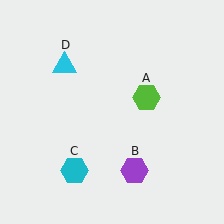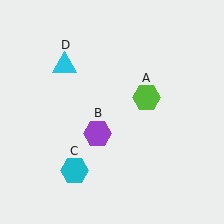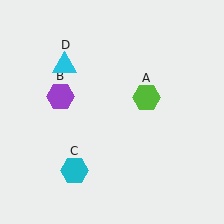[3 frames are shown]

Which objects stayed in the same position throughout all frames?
Lime hexagon (object A) and cyan hexagon (object C) and cyan triangle (object D) remained stationary.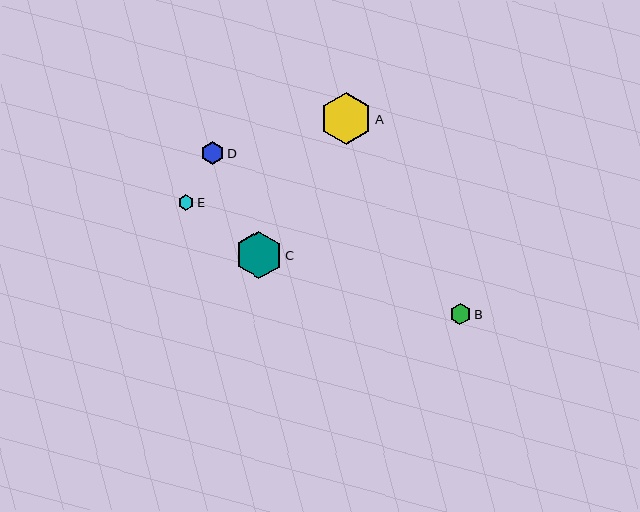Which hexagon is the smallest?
Hexagon E is the smallest with a size of approximately 16 pixels.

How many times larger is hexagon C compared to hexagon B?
Hexagon C is approximately 2.2 times the size of hexagon B.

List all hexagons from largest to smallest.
From largest to smallest: A, C, D, B, E.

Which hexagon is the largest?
Hexagon A is the largest with a size of approximately 52 pixels.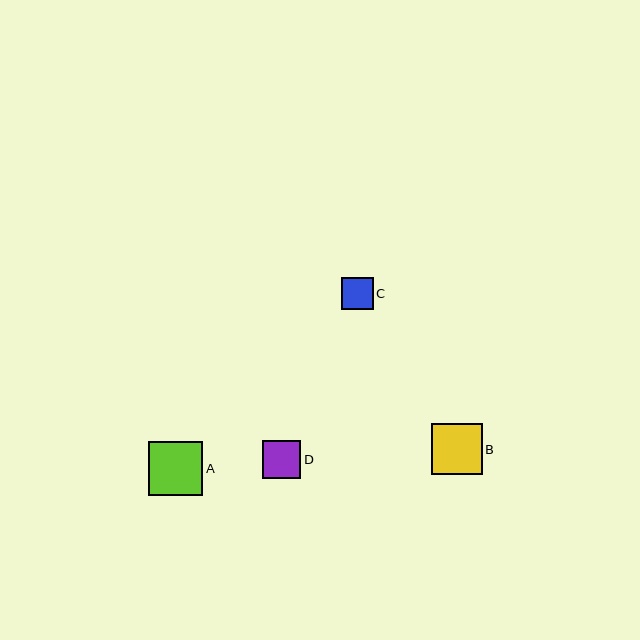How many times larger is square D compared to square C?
Square D is approximately 1.2 times the size of square C.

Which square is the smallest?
Square C is the smallest with a size of approximately 32 pixels.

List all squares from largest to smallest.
From largest to smallest: A, B, D, C.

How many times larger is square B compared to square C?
Square B is approximately 1.6 times the size of square C.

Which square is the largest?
Square A is the largest with a size of approximately 54 pixels.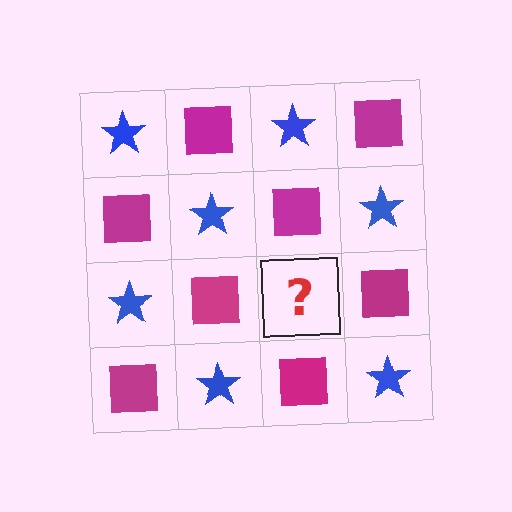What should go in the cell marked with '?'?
The missing cell should contain a blue star.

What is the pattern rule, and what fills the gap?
The rule is that it alternates blue star and magenta square in a checkerboard pattern. The gap should be filled with a blue star.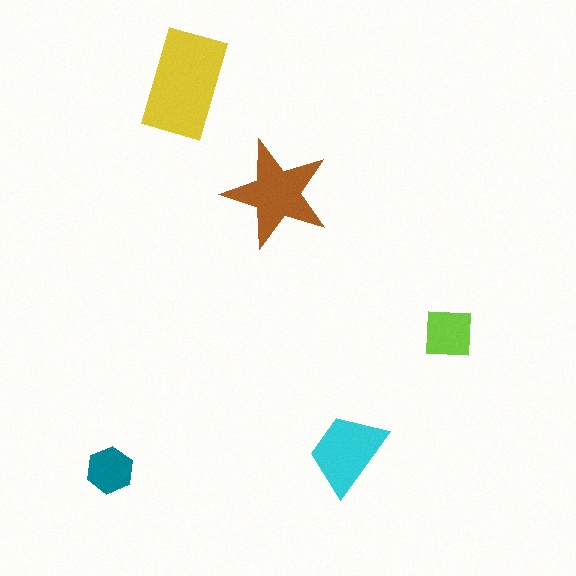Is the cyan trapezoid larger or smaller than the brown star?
Smaller.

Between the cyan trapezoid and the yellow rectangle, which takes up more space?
The yellow rectangle.